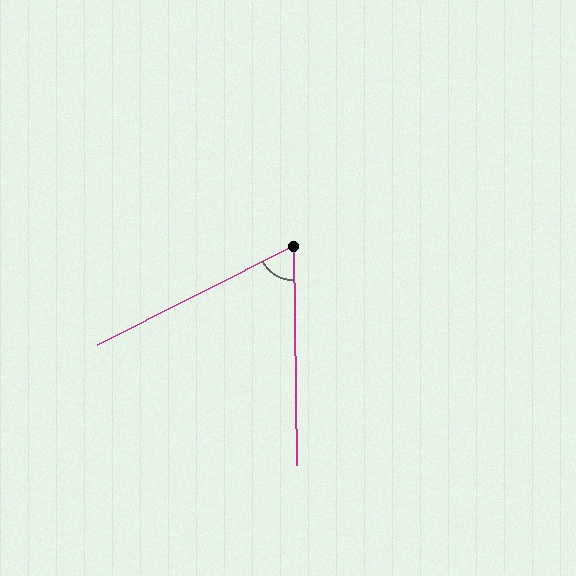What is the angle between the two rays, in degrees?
Approximately 64 degrees.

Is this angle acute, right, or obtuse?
It is acute.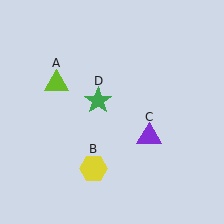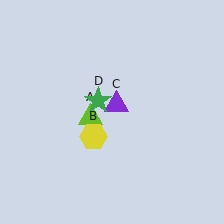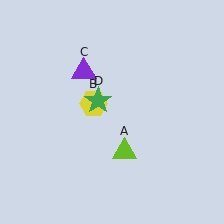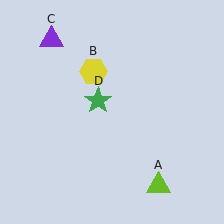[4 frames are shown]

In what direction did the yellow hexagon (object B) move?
The yellow hexagon (object B) moved up.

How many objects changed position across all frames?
3 objects changed position: lime triangle (object A), yellow hexagon (object B), purple triangle (object C).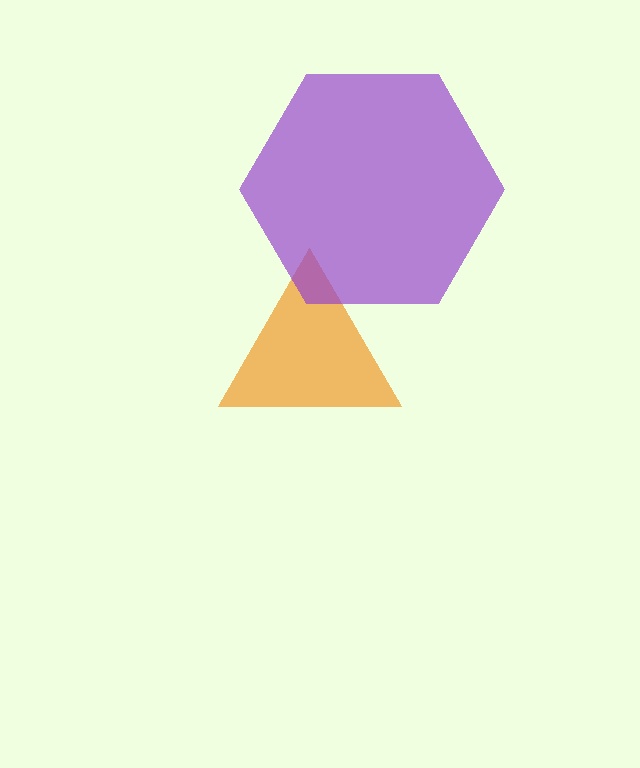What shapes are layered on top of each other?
The layered shapes are: an orange triangle, a purple hexagon.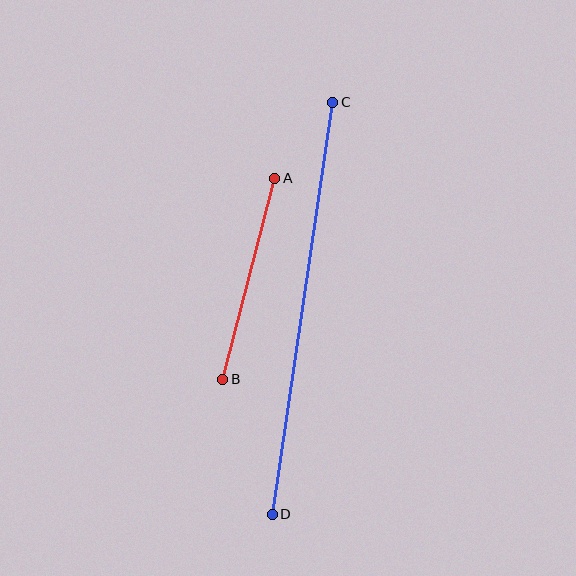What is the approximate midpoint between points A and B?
The midpoint is at approximately (249, 279) pixels.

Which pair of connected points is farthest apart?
Points C and D are farthest apart.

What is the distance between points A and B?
The distance is approximately 208 pixels.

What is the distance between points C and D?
The distance is approximately 416 pixels.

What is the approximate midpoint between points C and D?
The midpoint is at approximately (303, 308) pixels.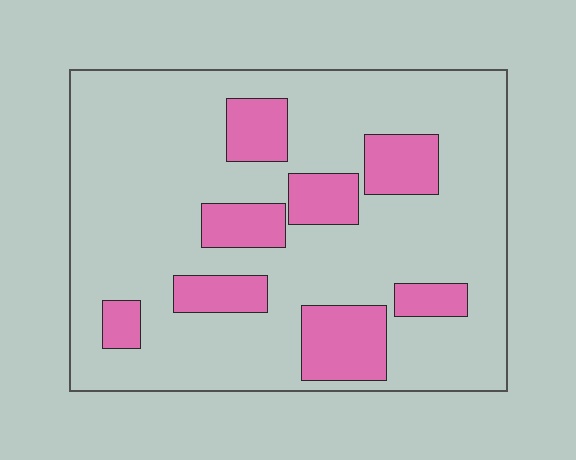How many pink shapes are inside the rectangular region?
8.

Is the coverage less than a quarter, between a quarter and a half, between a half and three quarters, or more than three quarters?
Less than a quarter.